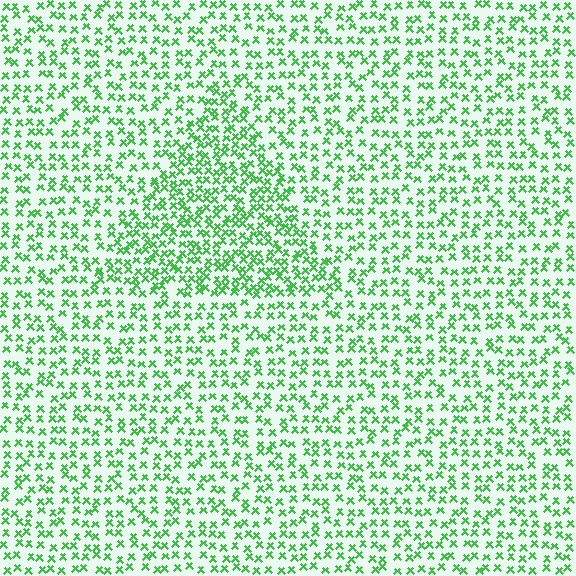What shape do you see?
I see a triangle.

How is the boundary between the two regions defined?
The boundary is defined by a change in element density (approximately 1.7x ratio). All elements are the same color, size, and shape.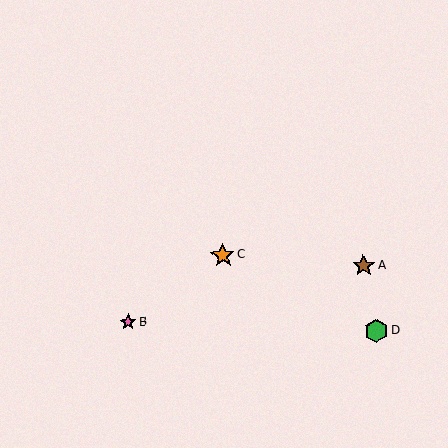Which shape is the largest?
The orange star (labeled C) is the largest.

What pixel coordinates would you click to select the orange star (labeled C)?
Click at (223, 255) to select the orange star C.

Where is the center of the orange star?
The center of the orange star is at (223, 255).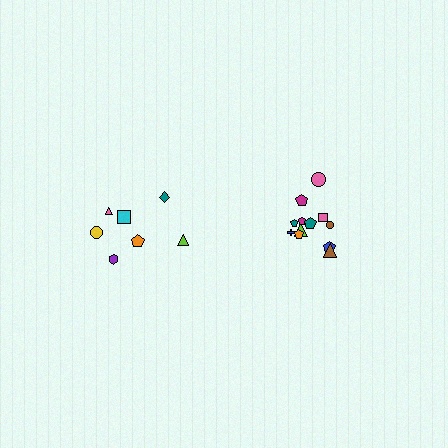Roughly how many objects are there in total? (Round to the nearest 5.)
Roughly 20 objects in total.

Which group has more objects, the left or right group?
The right group.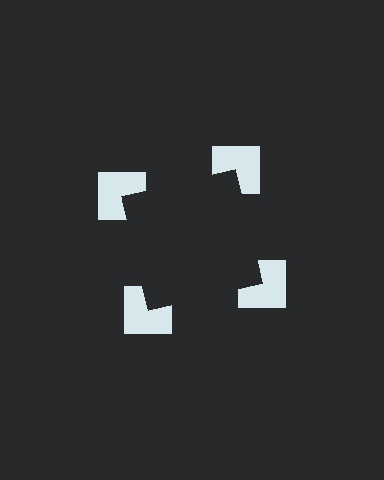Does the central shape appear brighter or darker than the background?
It typically appears slightly darker than the background, even though no actual brightness change is drawn.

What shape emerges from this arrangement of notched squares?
An illusory square — its edges are inferred from the aligned wedge cuts in the notched squares, not physically drawn.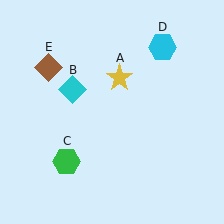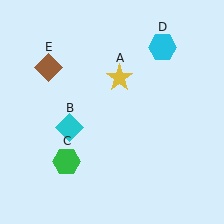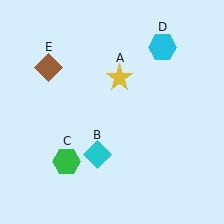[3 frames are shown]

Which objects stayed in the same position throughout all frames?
Yellow star (object A) and green hexagon (object C) and cyan hexagon (object D) and brown diamond (object E) remained stationary.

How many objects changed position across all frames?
1 object changed position: cyan diamond (object B).